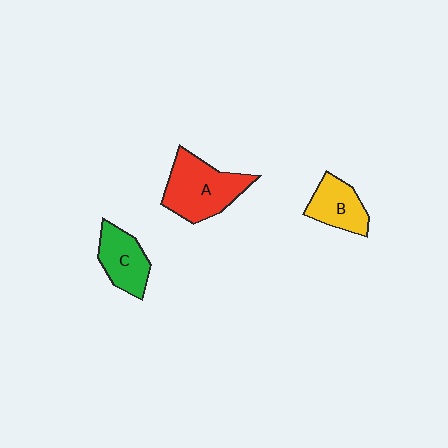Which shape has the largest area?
Shape A (red).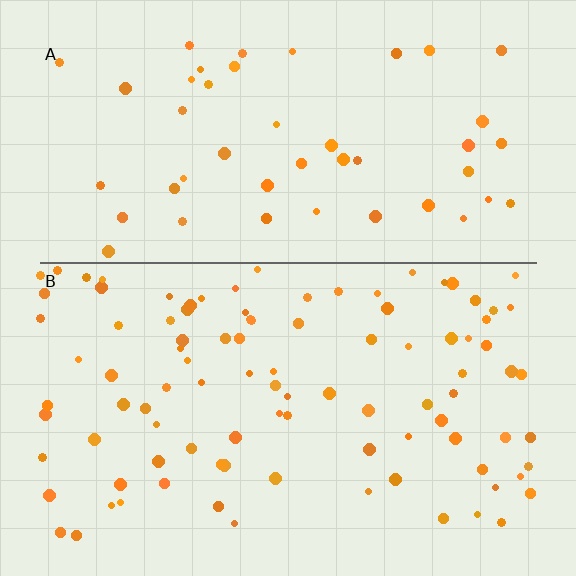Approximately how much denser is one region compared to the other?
Approximately 2.1× — region B over region A.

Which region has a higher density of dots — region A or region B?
B (the bottom).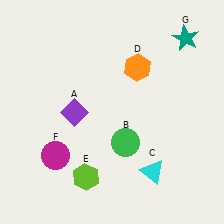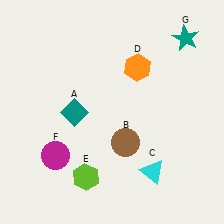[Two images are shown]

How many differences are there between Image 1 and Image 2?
There are 2 differences between the two images.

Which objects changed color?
A changed from purple to teal. B changed from green to brown.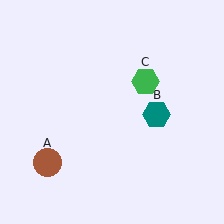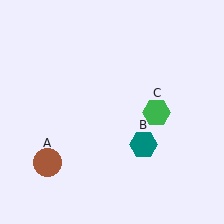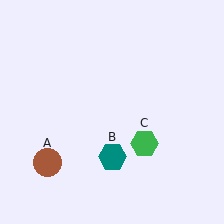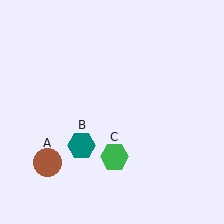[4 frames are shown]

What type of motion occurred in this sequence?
The teal hexagon (object B), green hexagon (object C) rotated clockwise around the center of the scene.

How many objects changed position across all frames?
2 objects changed position: teal hexagon (object B), green hexagon (object C).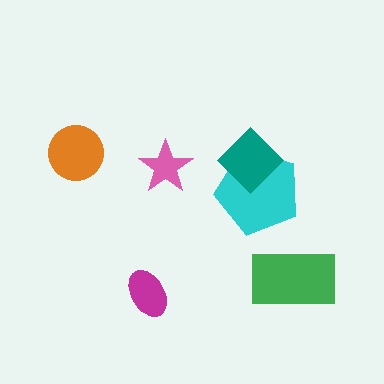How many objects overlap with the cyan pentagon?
1 object overlaps with the cyan pentagon.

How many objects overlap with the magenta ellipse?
0 objects overlap with the magenta ellipse.